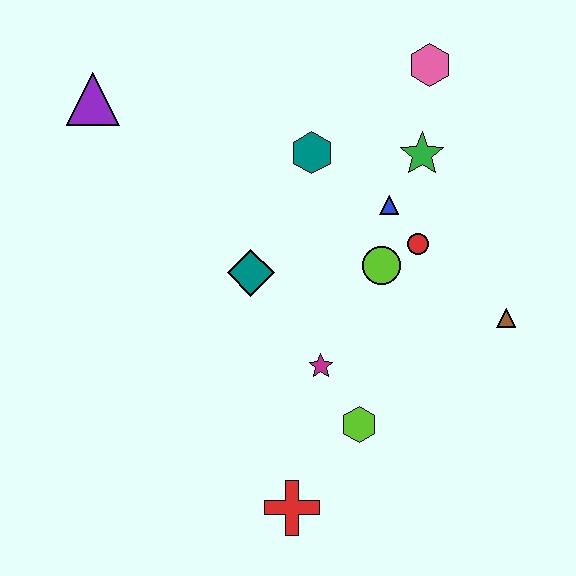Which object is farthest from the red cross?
The pink hexagon is farthest from the red cross.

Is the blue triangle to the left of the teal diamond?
No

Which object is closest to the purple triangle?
The teal hexagon is closest to the purple triangle.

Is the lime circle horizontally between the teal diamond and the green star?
Yes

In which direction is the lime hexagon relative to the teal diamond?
The lime hexagon is below the teal diamond.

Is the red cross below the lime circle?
Yes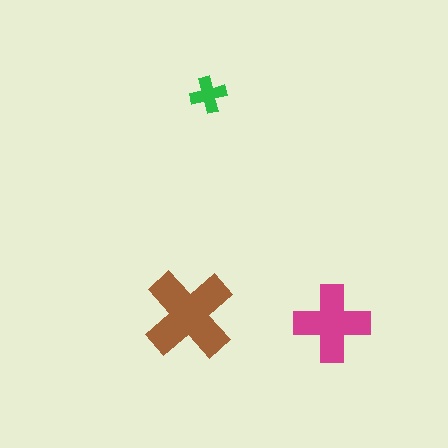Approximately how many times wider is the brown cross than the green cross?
About 2.5 times wider.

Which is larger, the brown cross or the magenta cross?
The brown one.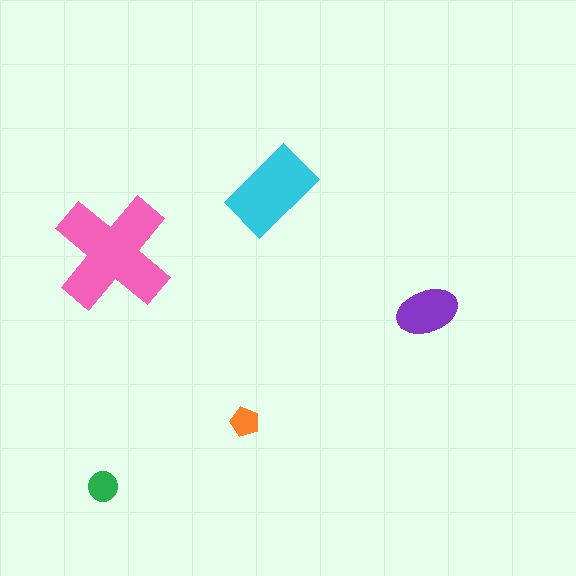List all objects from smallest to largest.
The orange pentagon, the green circle, the purple ellipse, the cyan rectangle, the pink cross.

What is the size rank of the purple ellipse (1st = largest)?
3rd.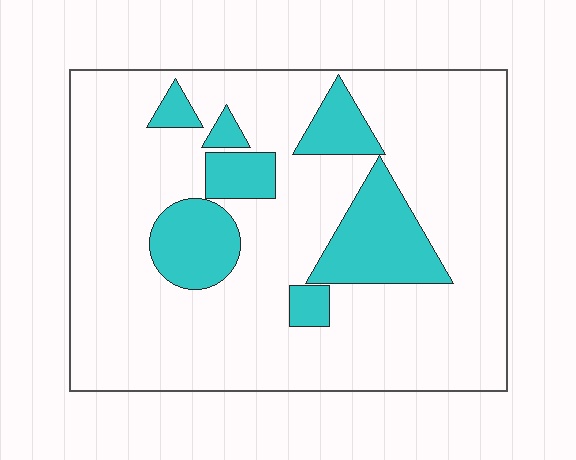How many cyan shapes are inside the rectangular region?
7.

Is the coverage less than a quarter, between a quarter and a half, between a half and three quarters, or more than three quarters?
Less than a quarter.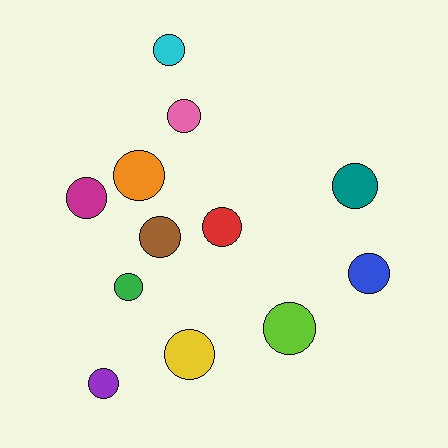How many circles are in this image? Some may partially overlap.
There are 12 circles.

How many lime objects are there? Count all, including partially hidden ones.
There is 1 lime object.